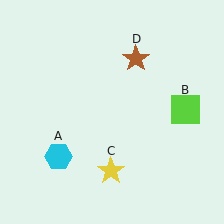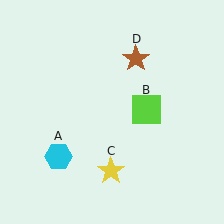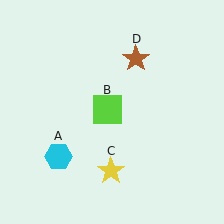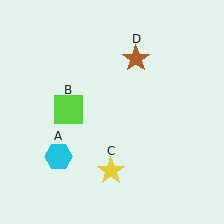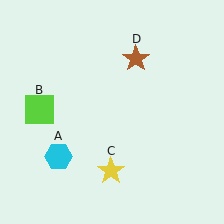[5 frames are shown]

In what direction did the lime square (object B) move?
The lime square (object B) moved left.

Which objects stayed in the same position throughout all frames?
Cyan hexagon (object A) and yellow star (object C) and brown star (object D) remained stationary.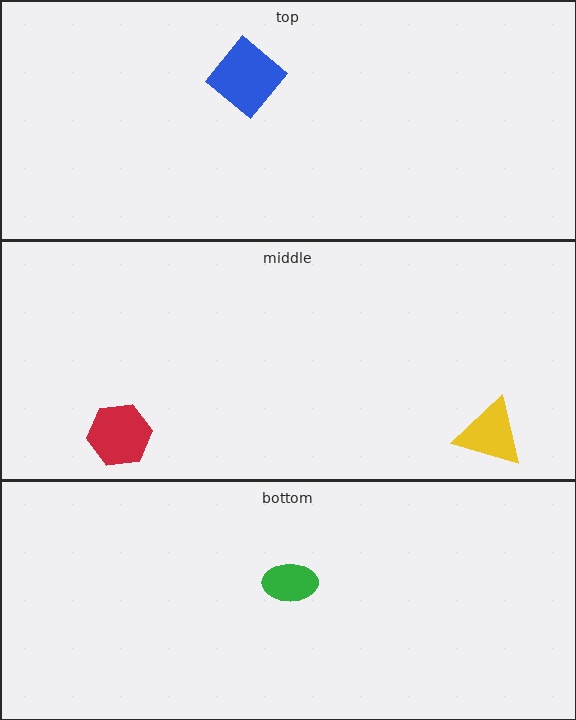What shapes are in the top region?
The blue diamond.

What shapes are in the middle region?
The red hexagon, the yellow triangle.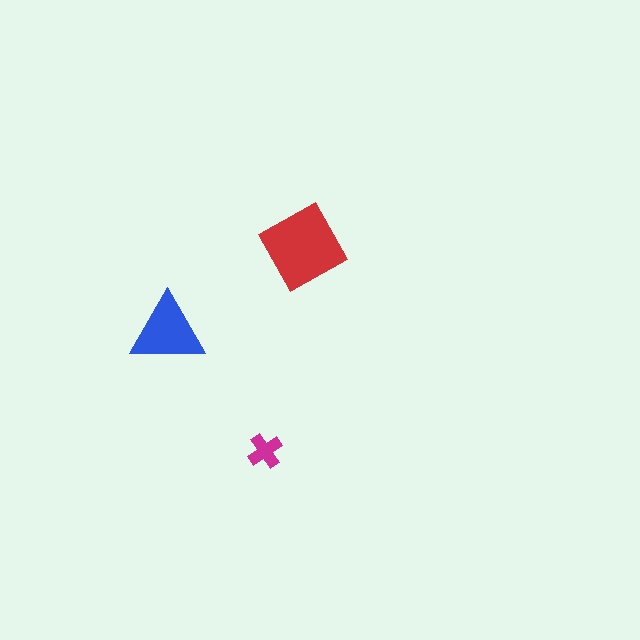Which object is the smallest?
The magenta cross.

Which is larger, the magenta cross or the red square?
The red square.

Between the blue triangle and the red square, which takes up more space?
The red square.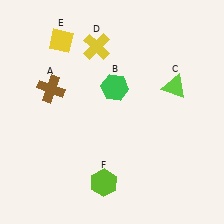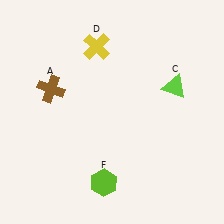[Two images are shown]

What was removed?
The green hexagon (B), the yellow diamond (E) were removed in Image 2.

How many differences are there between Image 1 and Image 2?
There are 2 differences between the two images.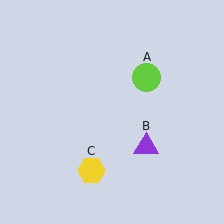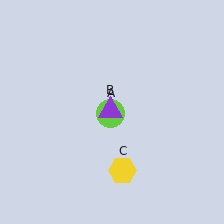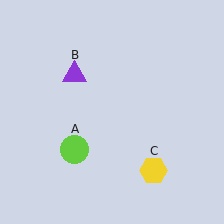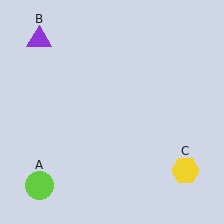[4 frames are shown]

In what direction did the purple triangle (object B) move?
The purple triangle (object B) moved up and to the left.